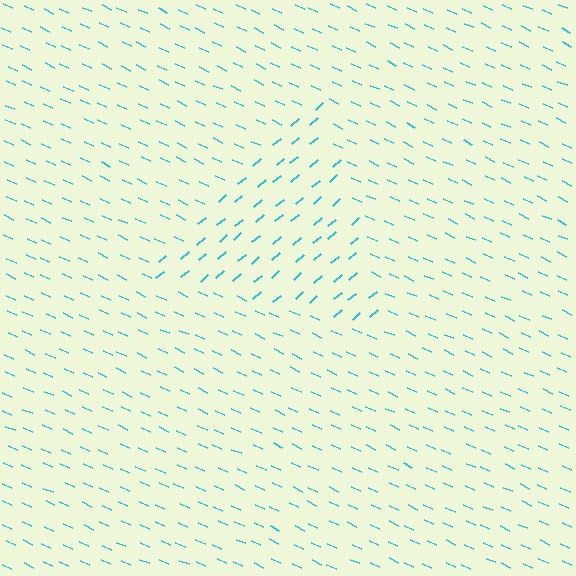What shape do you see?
I see a triangle.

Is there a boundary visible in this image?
Yes, there is a texture boundary formed by a change in line orientation.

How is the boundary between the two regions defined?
The boundary is defined purely by a change in line orientation (approximately 65 degrees difference). All lines are the same color and thickness.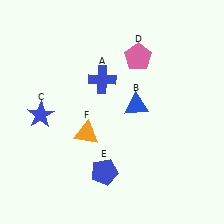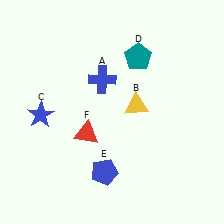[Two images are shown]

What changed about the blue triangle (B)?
In Image 1, B is blue. In Image 2, it changed to yellow.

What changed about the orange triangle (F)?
In Image 1, F is orange. In Image 2, it changed to red.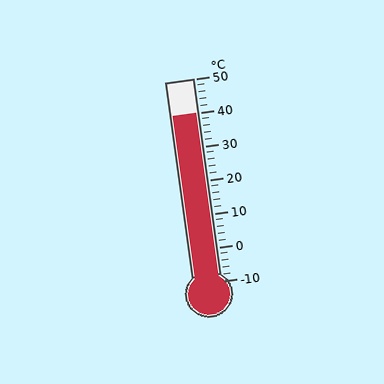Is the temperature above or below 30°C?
The temperature is above 30°C.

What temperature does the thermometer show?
The thermometer shows approximately 40°C.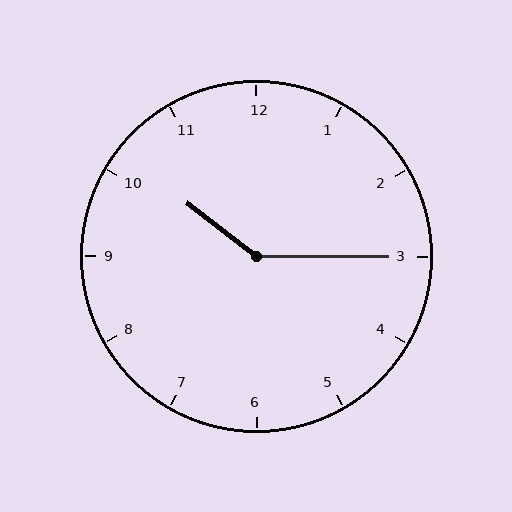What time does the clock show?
10:15.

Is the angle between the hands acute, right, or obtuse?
It is obtuse.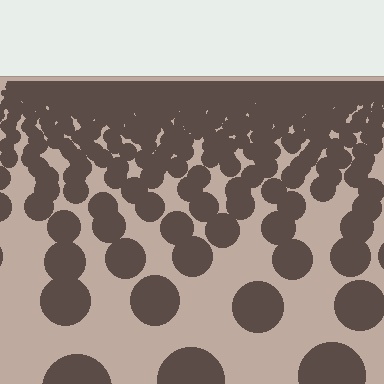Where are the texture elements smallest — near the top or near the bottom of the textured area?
Near the top.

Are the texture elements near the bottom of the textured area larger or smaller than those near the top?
Larger. Near the bottom, elements are closer to the viewer and appear at a bigger on-screen size.